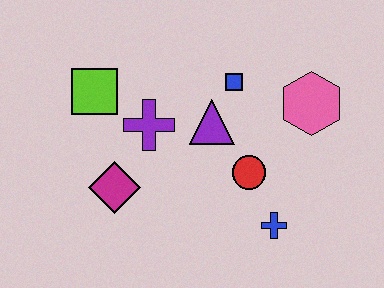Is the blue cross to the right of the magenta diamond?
Yes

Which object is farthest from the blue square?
The magenta diamond is farthest from the blue square.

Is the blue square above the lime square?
Yes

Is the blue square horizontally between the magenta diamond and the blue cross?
Yes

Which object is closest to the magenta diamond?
The purple cross is closest to the magenta diamond.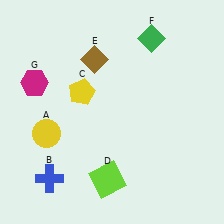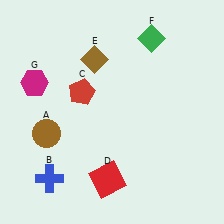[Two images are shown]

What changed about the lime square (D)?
In Image 1, D is lime. In Image 2, it changed to red.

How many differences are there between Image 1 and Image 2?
There are 3 differences between the two images.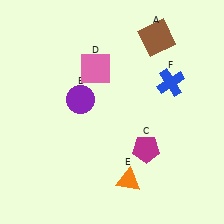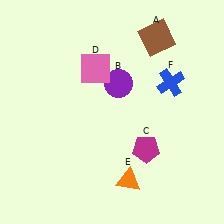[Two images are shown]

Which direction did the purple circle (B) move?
The purple circle (B) moved right.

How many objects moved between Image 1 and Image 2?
1 object moved between the two images.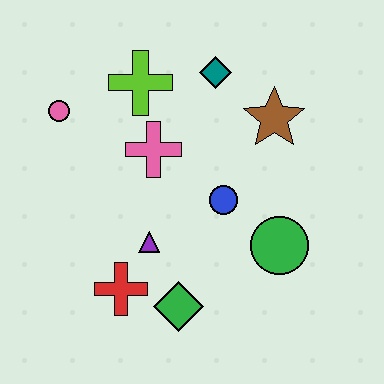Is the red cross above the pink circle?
No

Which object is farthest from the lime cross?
The green diamond is farthest from the lime cross.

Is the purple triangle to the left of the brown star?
Yes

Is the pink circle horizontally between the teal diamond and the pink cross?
No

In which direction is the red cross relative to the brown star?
The red cross is below the brown star.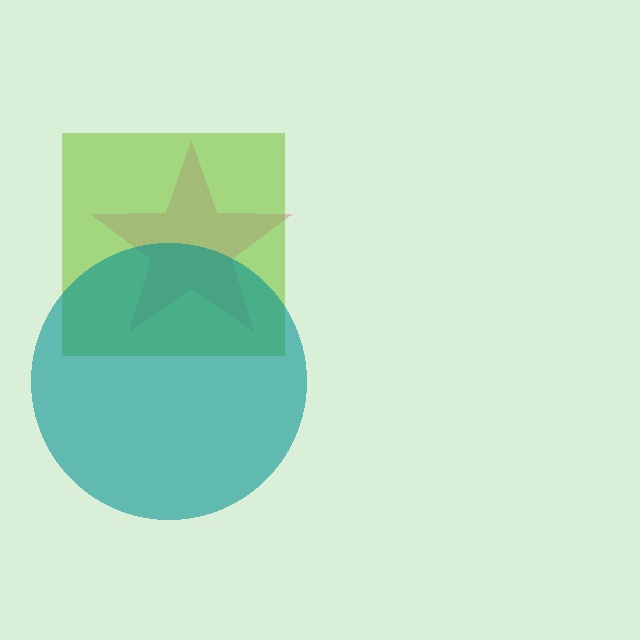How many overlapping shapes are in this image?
There are 3 overlapping shapes in the image.